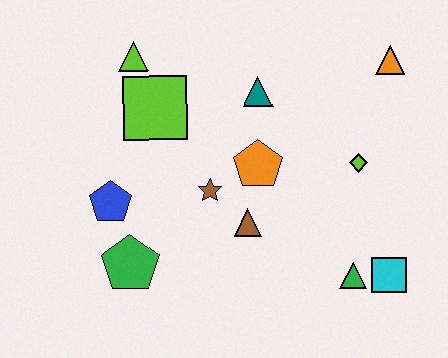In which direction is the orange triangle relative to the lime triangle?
The orange triangle is to the right of the lime triangle.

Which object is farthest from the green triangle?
The lime triangle is farthest from the green triangle.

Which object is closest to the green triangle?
The cyan square is closest to the green triangle.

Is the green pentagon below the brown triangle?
Yes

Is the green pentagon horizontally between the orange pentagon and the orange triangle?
No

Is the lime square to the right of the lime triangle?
Yes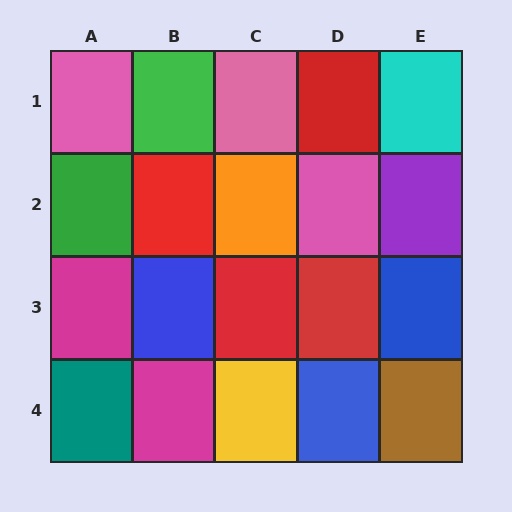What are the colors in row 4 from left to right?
Teal, magenta, yellow, blue, brown.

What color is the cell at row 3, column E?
Blue.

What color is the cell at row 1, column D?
Red.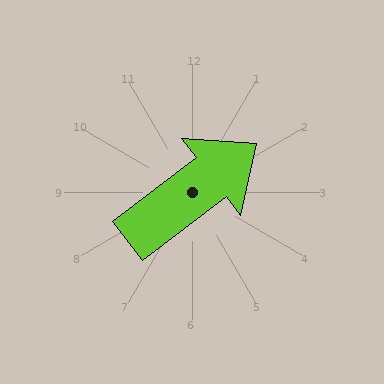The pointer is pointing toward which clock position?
Roughly 2 o'clock.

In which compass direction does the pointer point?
Northeast.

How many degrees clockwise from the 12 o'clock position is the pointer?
Approximately 53 degrees.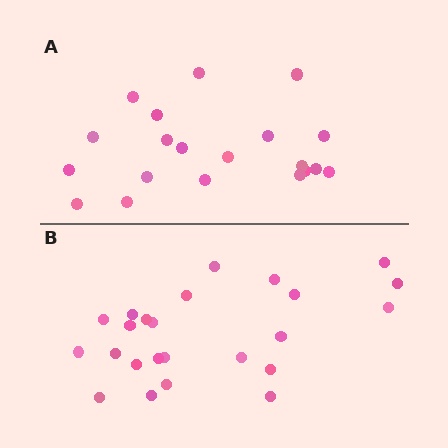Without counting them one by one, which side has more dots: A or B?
Region B (the bottom region) has more dots.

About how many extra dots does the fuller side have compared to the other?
Region B has about 4 more dots than region A.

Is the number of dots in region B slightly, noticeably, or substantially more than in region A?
Region B has only slightly more — the two regions are fairly close. The ratio is roughly 1.2 to 1.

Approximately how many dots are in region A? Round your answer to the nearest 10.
About 20 dots.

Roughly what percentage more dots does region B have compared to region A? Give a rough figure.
About 20% more.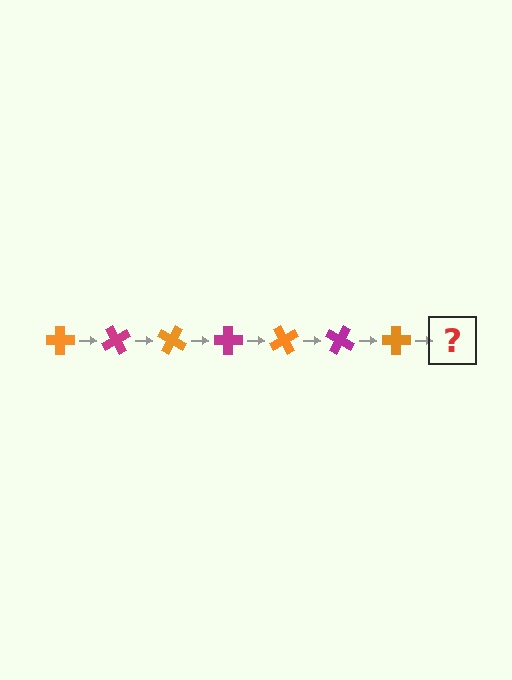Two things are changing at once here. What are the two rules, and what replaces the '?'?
The two rules are that it rotates 60 degrees each step and the color cycles through orange and magenta. The '?' should be a magenta cross, rotated 420 degrees from the start.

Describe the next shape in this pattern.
It should be a magenta cross, rotated 420 degrees from the start.